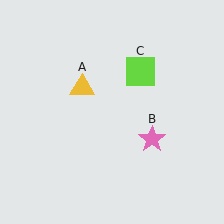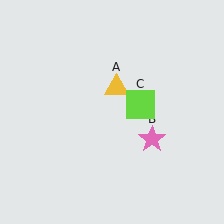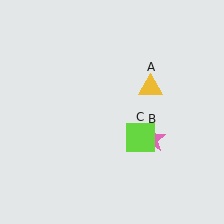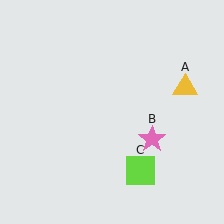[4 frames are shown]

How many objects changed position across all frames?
2 objects changed position: yellow triangle (object A), lime square (object C).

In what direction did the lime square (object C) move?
The lime square (object C) moved down.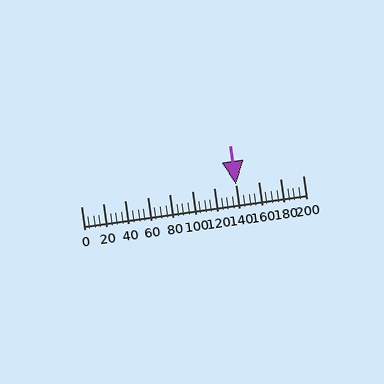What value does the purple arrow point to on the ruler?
The purple arrow points to approximately 140.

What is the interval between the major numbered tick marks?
The major tick marks are spaced 20 units apart.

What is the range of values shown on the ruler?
The ruler shows values from 0 to 200.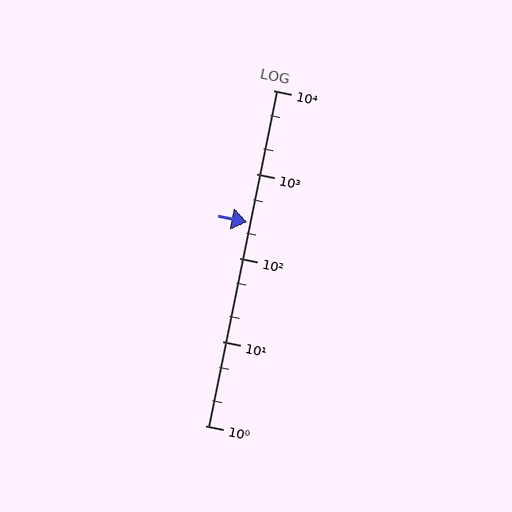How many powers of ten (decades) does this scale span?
The scale spans 4 decades, from 1 to 10000.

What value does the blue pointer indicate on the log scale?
The pointer indicates approximately 270.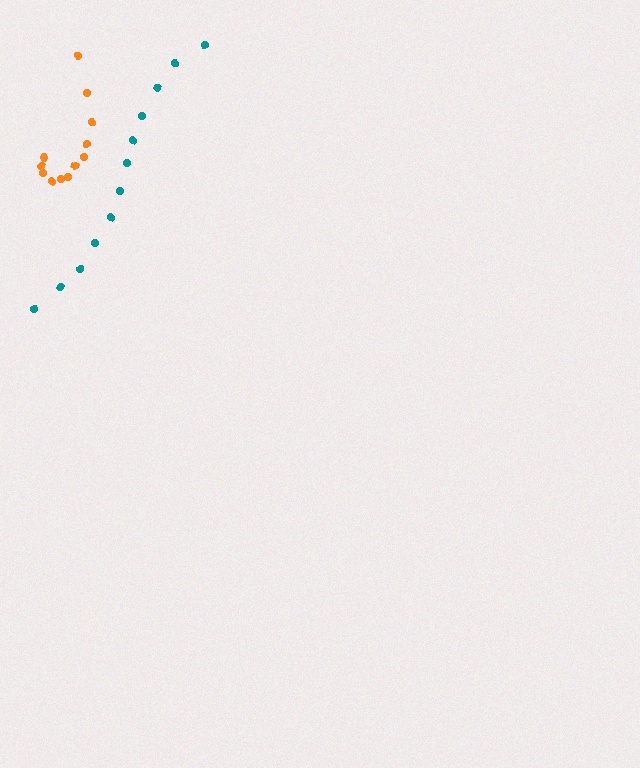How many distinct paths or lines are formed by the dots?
There are 2 distinct paths.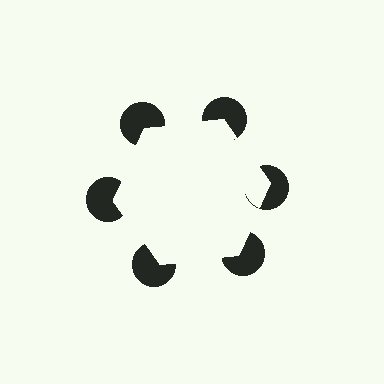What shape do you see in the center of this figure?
An illusory hexagon — its edges are inferred from the aligned wedge cuts in the pac-man discs, not physically drawn.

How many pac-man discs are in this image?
There are 6 — one at each vertex of the illusory hexagon.